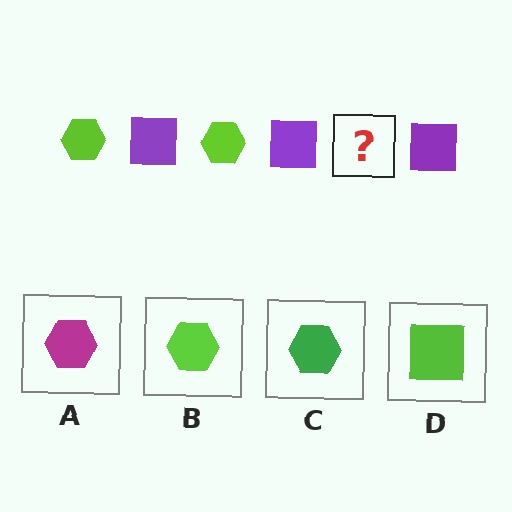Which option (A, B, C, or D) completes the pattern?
B.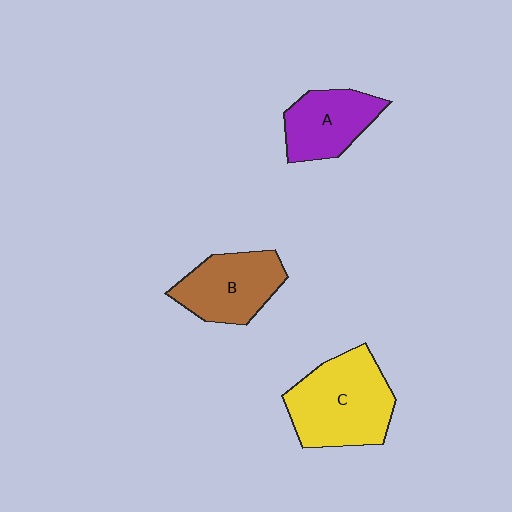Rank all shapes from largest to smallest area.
From largest to smallest: C (yellow), B (brown), A (purple).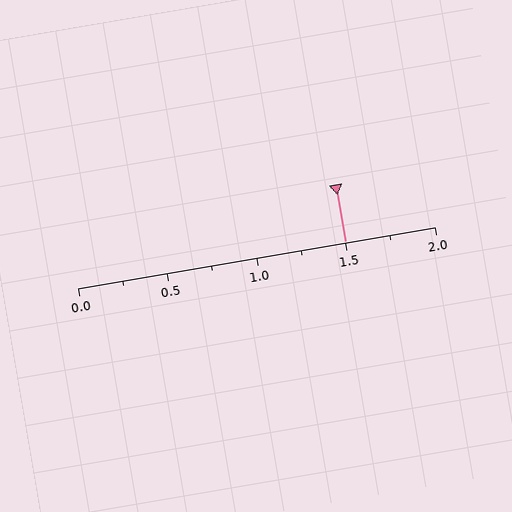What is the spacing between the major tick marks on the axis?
The major ticks are spaced 0.5 apart.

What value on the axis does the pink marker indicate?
The marker indicates approximately 1.5.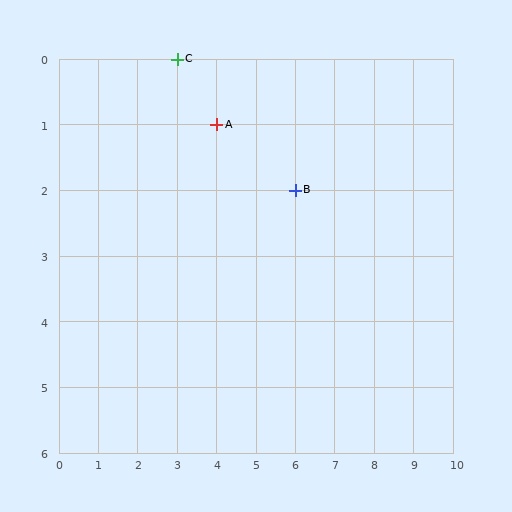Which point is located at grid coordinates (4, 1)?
Point A is at (4, 1).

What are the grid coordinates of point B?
Point B is at grid coordinates (6, 2).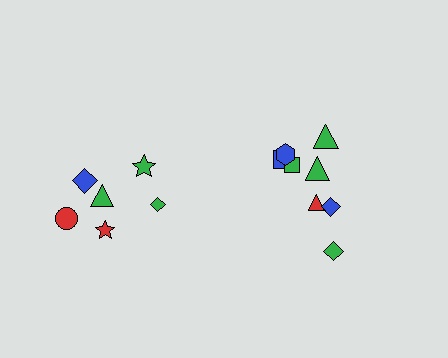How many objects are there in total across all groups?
There are 14 objects.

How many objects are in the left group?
There are 6 objects.